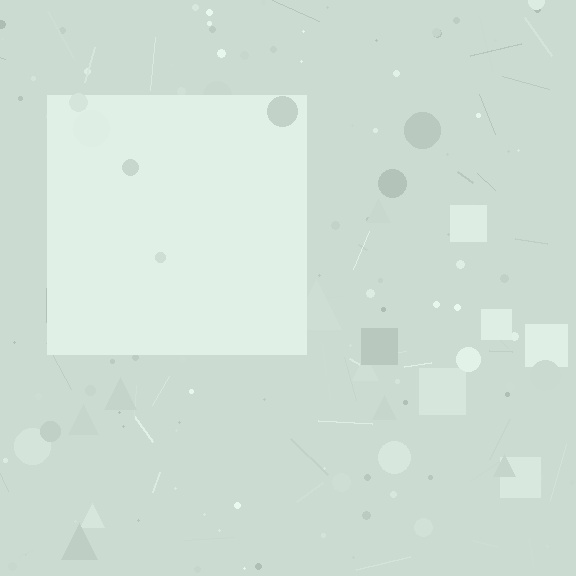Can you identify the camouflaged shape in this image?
The camouflaged shape is a square.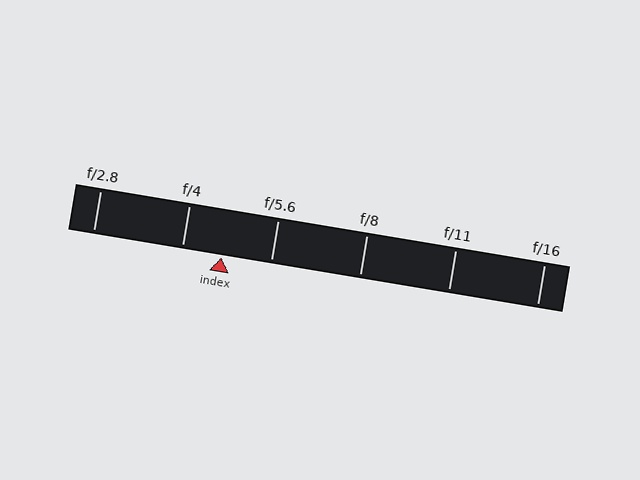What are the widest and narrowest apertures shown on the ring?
The widest aperture shown is f/2.8 and the narrowest is f/16.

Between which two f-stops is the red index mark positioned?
The index mark is between f/4 and f/5.6.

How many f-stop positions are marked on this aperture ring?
There are 6 f-stop positions marked.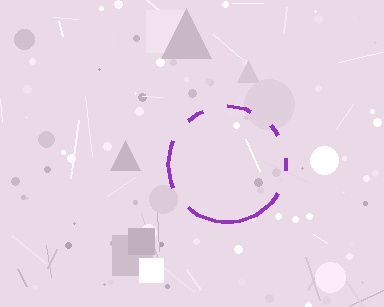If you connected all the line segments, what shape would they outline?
They would outline a circle.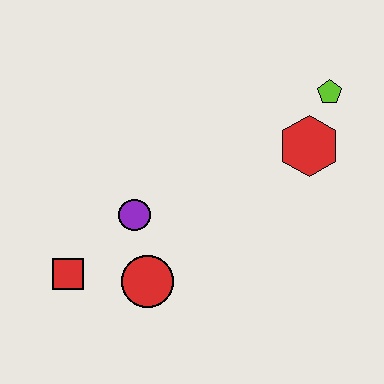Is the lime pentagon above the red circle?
Yes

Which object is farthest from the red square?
The lime pentagon is farthest from the red square.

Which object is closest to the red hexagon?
The lime pentagon is closest to the red hexagon.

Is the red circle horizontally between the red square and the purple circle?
No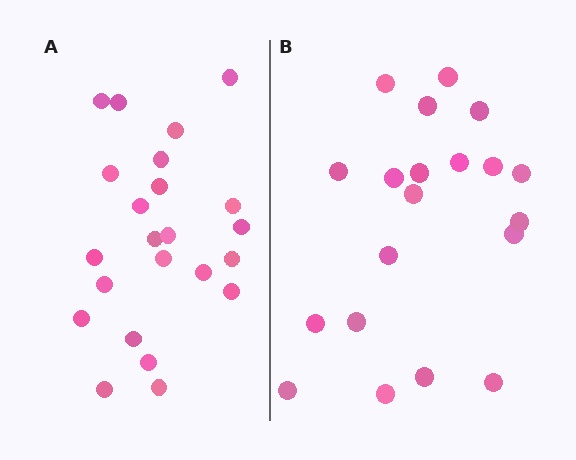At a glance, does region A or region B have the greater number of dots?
Region A (the left region) has more dots.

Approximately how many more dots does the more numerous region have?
Region A has just a few more — roughly 2 or 3 more dots than region B.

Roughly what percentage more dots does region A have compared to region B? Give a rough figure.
About 15% more.